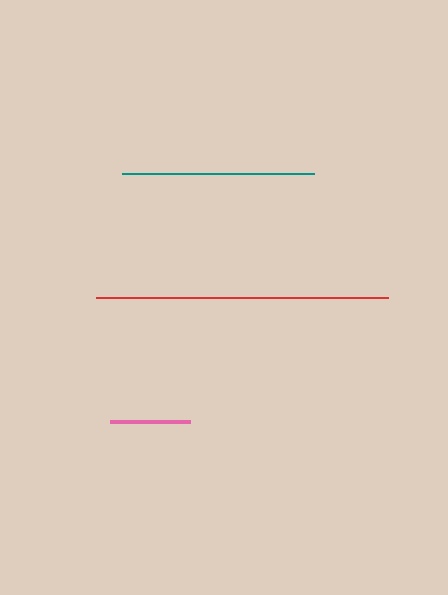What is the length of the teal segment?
The teal segment is approximately 192 pixels long.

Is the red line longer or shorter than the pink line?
The red line is longer than the pink line.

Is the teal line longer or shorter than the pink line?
The teal line is longer than the pink line.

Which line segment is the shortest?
The pink line is the shortest at approximately 80 pixels.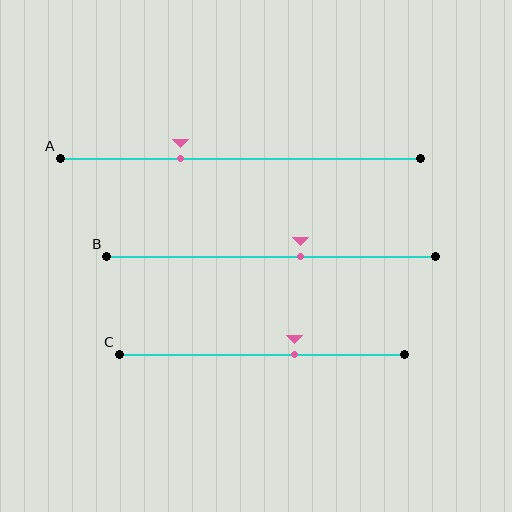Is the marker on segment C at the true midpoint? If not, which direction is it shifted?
No, the marker on segment C is shifted to the right by about 12% of the segment length.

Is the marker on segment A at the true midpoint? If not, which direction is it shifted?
No, the marker on segment A is shifted to the left by about 17% of the segment length.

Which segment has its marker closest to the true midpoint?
Segment B has its marker closest to the true midpoint.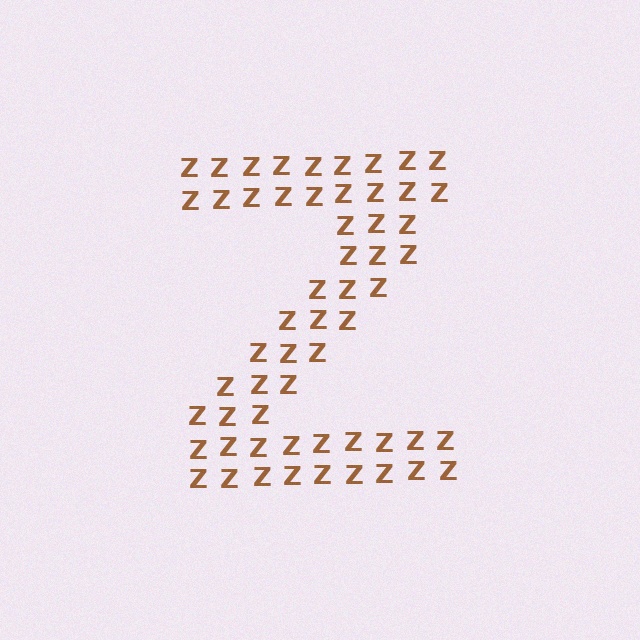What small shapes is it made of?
It is made of small letter Z's.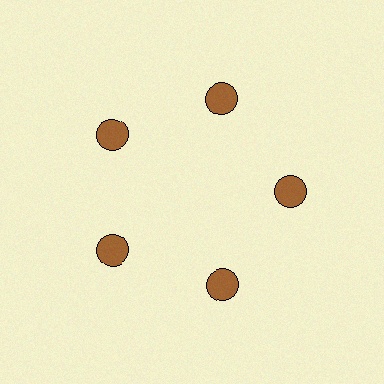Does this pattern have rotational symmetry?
Yes, this pattern has 5-fold rotational symmetry. It looks the same after rotating 72 degrees around the center.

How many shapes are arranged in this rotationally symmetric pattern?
There are 5 shapes, arranged in 5 groups of 1.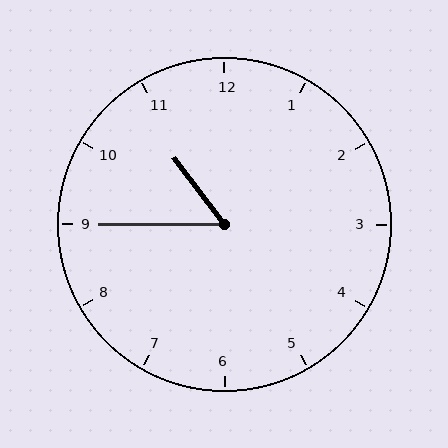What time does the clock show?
10:45.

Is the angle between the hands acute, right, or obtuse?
It is acute.